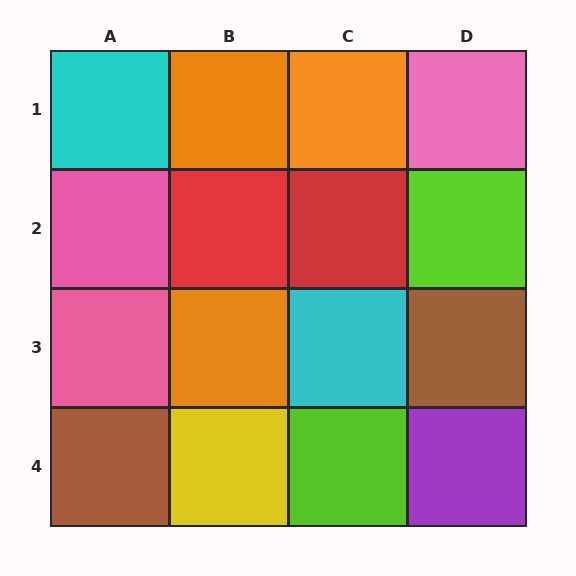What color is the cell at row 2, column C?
Red.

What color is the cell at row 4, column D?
Purple.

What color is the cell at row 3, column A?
Pink.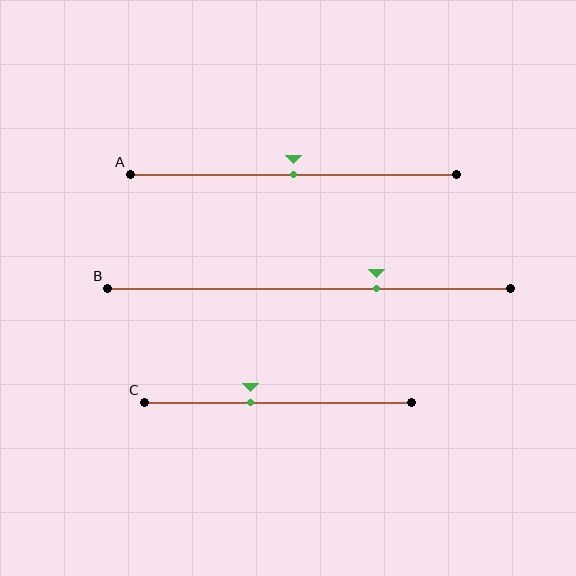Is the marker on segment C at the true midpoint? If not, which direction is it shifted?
No, the marker on segment C is shifted to the left by about 10% of the segment length.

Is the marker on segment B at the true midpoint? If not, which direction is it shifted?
No, the marker on segment B is shifted to the right by about 17% of the segment length.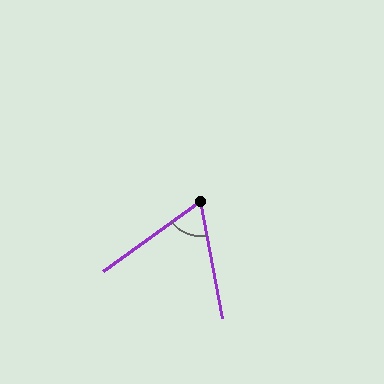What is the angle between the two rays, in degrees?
Approximately 65 degrees.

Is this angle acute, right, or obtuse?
It is acute.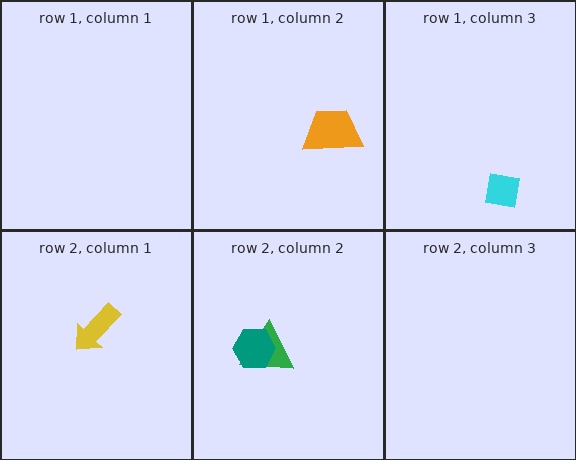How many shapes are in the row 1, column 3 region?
1.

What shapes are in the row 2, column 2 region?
The green triangle, the teal hexagon.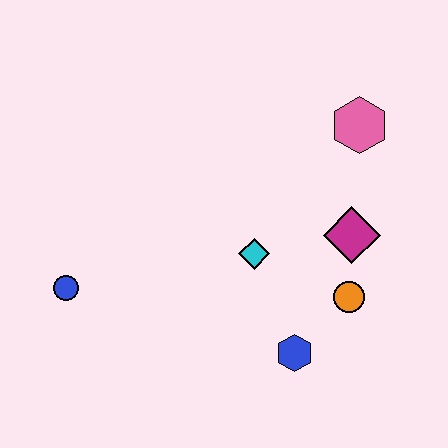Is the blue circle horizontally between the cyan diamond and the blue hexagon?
No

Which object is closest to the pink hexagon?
The magenta diamond is closest to the pink hexagon.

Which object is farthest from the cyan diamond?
The blue circle is farthest from the cyan diamond.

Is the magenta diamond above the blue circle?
Yes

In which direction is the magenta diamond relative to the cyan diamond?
The magenta diamond is to the right of the cyan diamond.